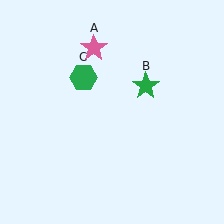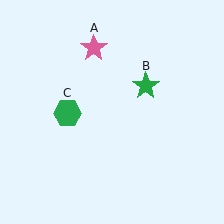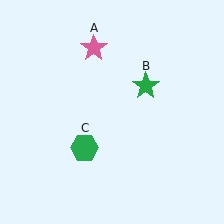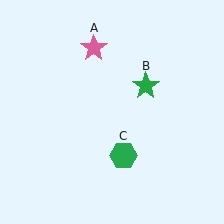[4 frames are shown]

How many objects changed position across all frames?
1 object changed position: green hexagon (object C).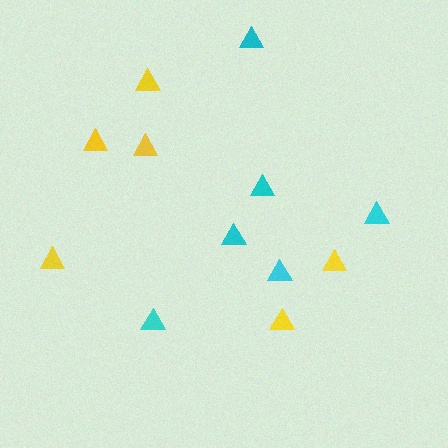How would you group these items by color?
There are 2 groups: one group of cyan triangles (6) and one group of yellow triangles (6).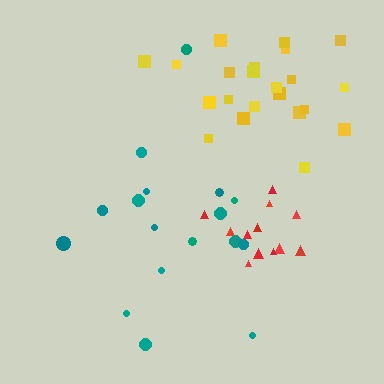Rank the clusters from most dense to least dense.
red, yellow, teal.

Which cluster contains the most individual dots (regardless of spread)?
Yellow (22).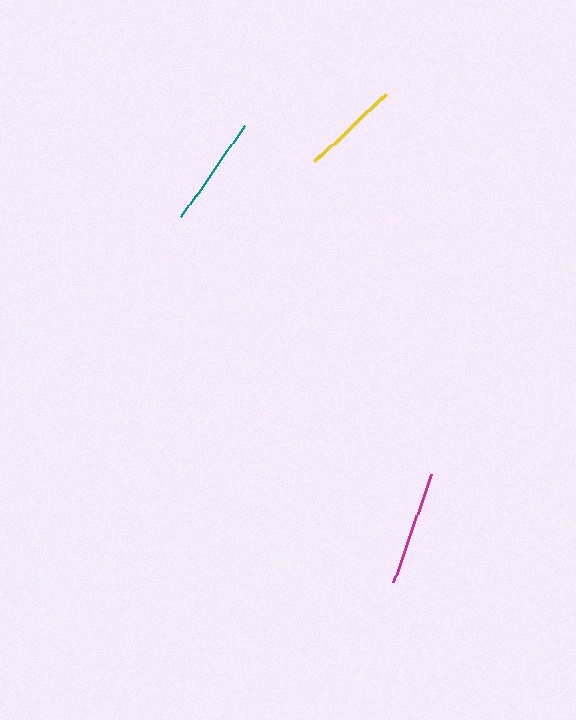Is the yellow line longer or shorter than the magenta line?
The magenta line is longer than the yellow line.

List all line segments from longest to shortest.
From longest to shortest: magenta, teal, yellow.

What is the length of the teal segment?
The teal segment is approximately 111 pixels long.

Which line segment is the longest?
The magenta line is the longest at approximately 115 pixels.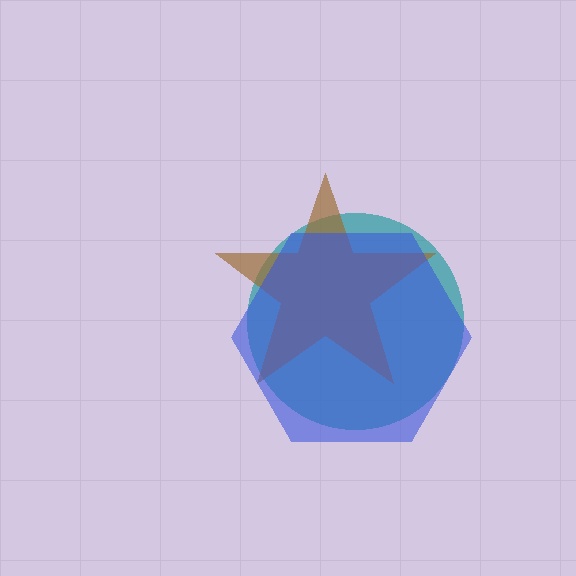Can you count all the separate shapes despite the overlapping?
Yes, there are 3 separate shapes.